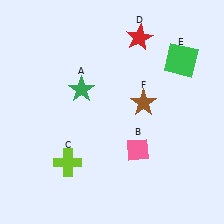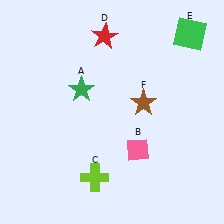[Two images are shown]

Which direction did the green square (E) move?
The green square (E) moved up.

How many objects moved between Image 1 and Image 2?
3 objects moved between the two images.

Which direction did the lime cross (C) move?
The lime cross (C) moved right.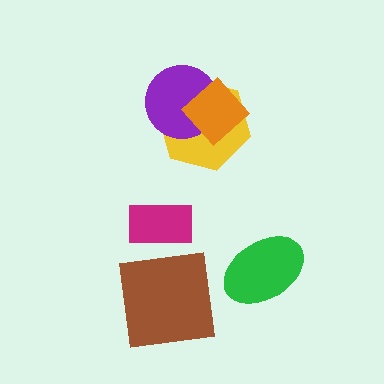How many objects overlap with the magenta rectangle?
0 objects overlap with the magenta rectangle.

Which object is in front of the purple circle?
The orange diamond is in front of the purple circle.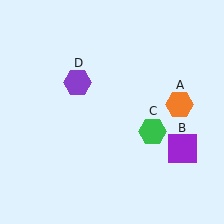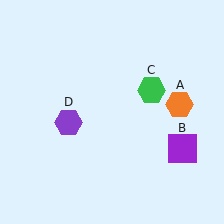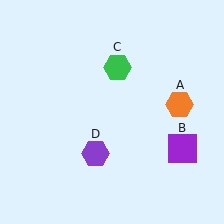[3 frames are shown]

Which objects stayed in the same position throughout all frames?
Orange hexagon (object A) and purple square (object B) remained stationary.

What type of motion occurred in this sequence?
The green hexagon (object C), purple hexagon (object D) rotated counterclockwise around the center of the scene.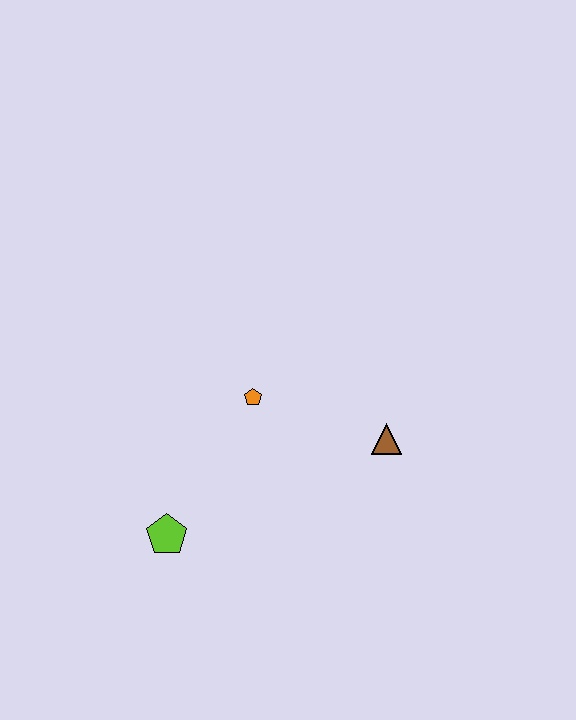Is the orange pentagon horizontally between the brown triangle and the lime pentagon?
Yes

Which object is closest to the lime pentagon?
The orange pentagon is closest to the lime pentagon.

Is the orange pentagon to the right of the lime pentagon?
Yes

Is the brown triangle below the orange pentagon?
Yes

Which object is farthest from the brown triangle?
The lime pentagon is farthest from the brown triangle.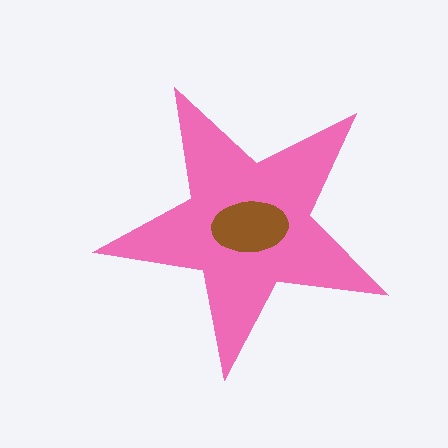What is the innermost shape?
The brown ellipse.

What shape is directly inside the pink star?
The brown ellipse.